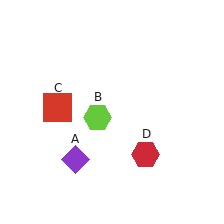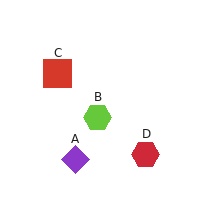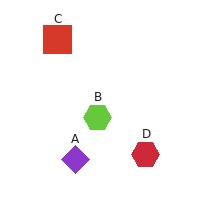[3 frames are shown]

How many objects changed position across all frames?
1 object changed position: red square (object C).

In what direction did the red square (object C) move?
The red square (object C) moved up.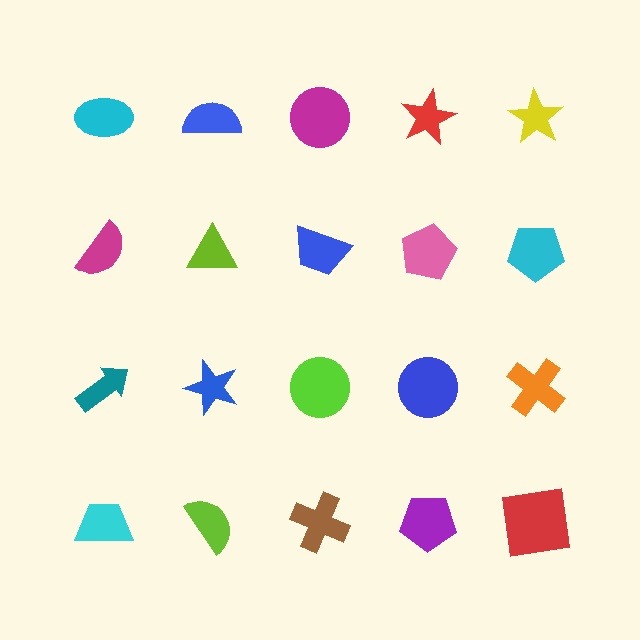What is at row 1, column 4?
A red star.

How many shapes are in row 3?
5 shapes.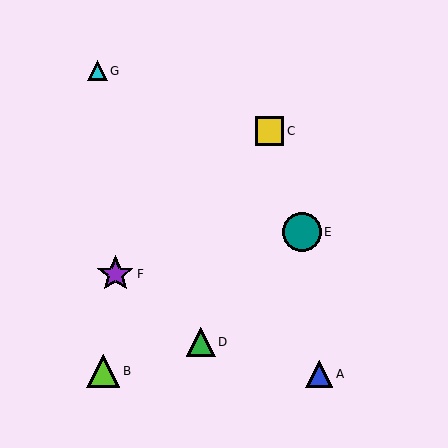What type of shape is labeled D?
Shape D is a green triangle.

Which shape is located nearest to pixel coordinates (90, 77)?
The cyan triangle (labeled G) at (97, 71) is nearest to that location.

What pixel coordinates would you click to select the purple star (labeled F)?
Click at (115, 274) to select the purple star F.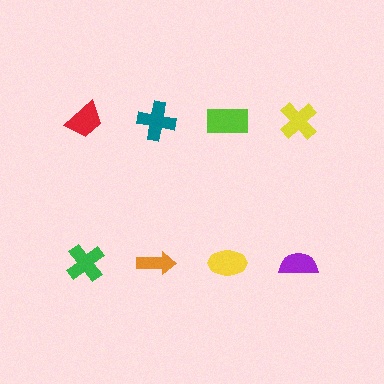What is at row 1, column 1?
A red trapezoid.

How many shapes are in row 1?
4 shapes.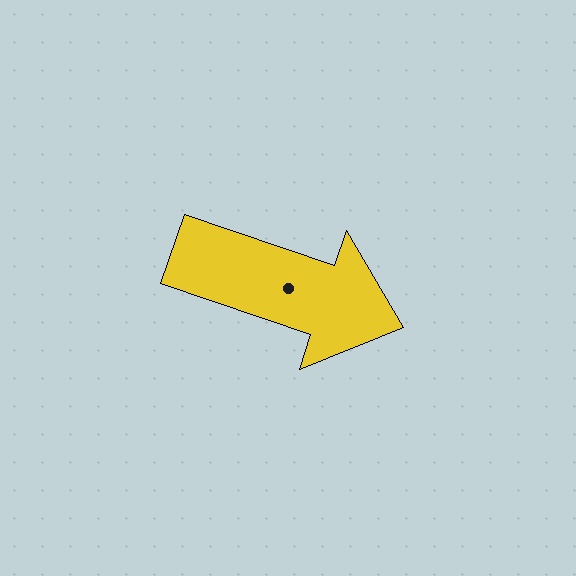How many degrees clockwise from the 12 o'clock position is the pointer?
Approximately 109 degrees.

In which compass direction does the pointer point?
East.